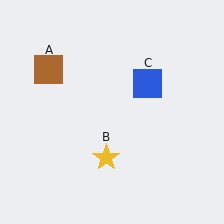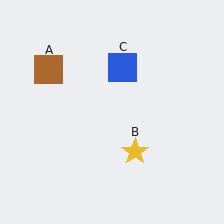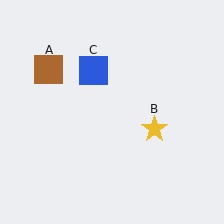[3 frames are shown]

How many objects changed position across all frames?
2 objects changed position: yellow star (object B), blue square (object C).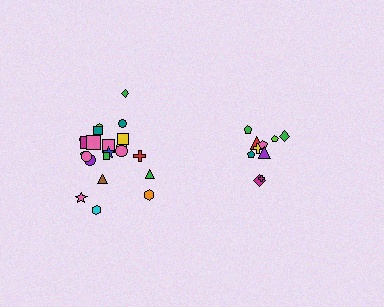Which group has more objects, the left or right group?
The left group.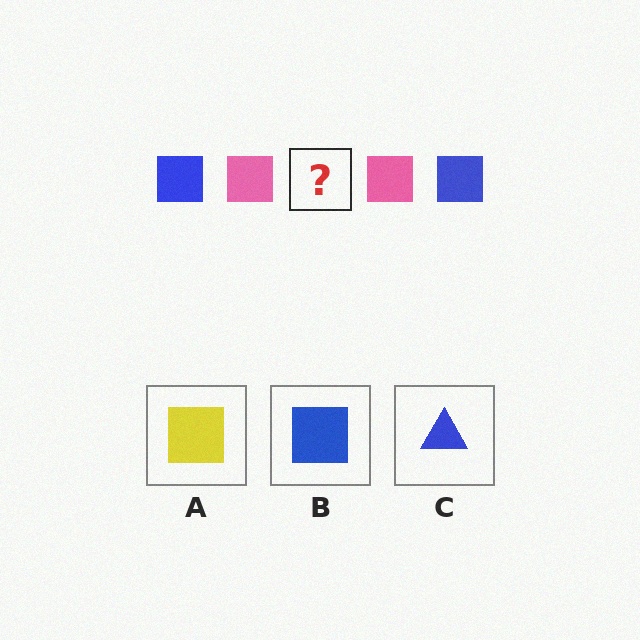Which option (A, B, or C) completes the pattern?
B.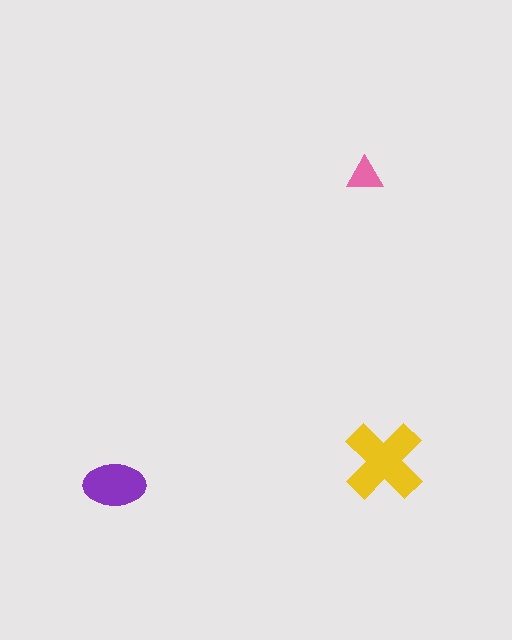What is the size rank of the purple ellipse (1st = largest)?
2nd.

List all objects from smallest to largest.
The pink triangle, the purple ellipse, the yellow cross.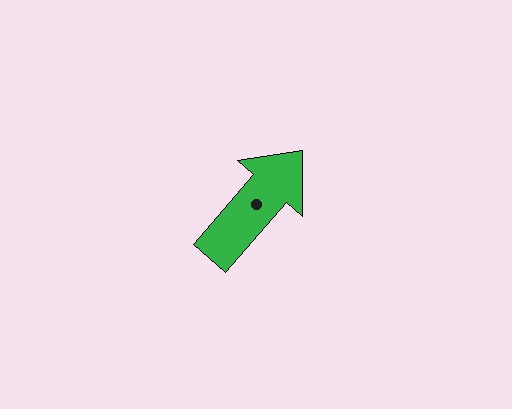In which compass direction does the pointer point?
Northeast.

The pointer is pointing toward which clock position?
Roughly 1 o'clock.